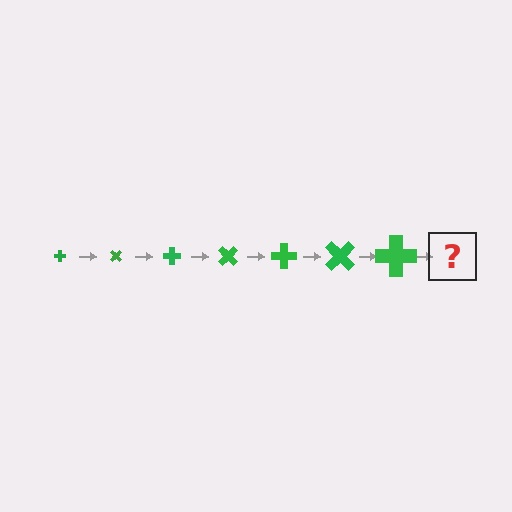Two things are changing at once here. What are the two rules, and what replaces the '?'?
The two rules are that the cross grows larger each step and it rotates 45 degrees each step. The '?' should be a cross, larger than the previous one and rotated 315 degrees from the start.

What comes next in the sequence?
The next element should be a cross, larger than the previous one and rotated 315 degrees from the start.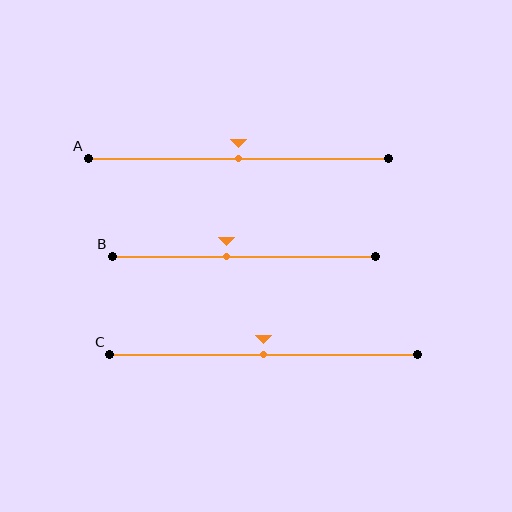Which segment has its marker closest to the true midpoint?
Segment A has its marker closest to the true midpoint.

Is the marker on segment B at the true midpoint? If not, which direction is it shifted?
No, the marker on segment B is shifted to the left by about 7% of the segment length.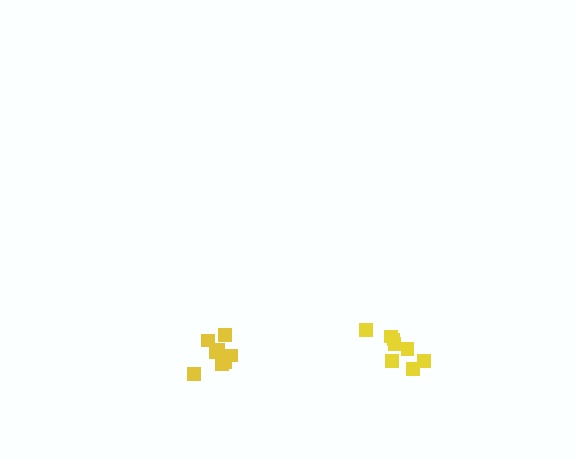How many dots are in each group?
Group 1: 8 dots, Group 2: 8 dots (16 total).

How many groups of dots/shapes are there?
There are 2 groups.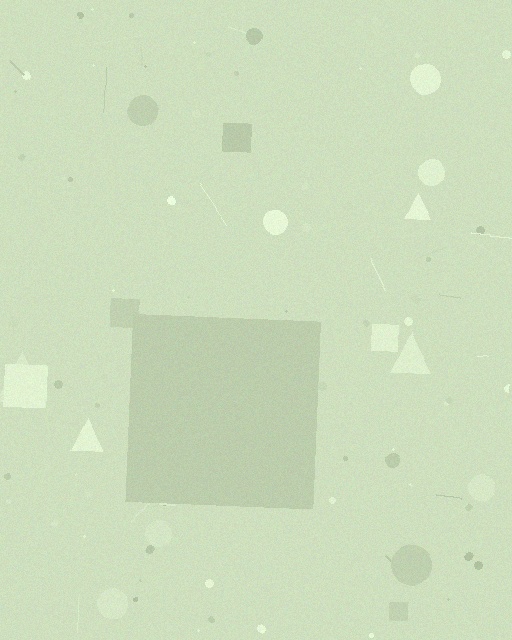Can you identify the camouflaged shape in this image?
The camouflaged shape is a square.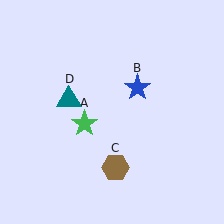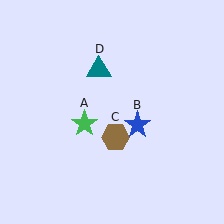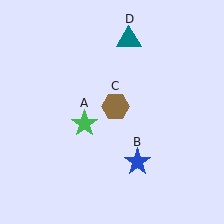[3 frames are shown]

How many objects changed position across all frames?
3 objects changed position: blue star (object B), brown hexagon (object C), teal triangle (object D).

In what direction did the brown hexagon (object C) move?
The brown hexagon (object C) moved up.